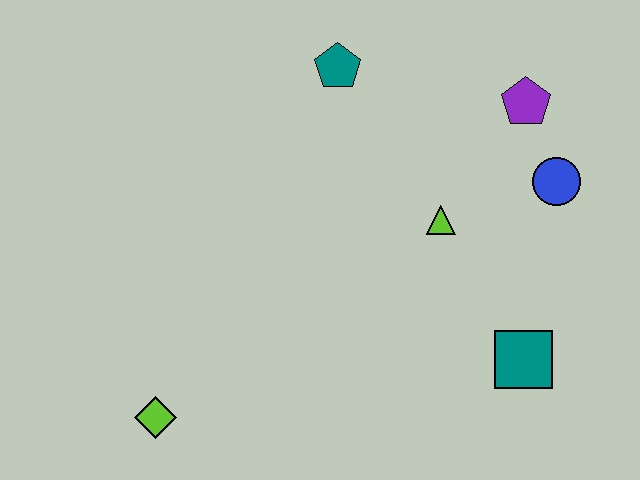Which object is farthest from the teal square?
The lime diamond is farthest from the teal square.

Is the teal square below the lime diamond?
No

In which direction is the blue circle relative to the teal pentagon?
The blue circle is to the right of the teal pentagon.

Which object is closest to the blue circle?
The purple pentagon is closest to the blue circle.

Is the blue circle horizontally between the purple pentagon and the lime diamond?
No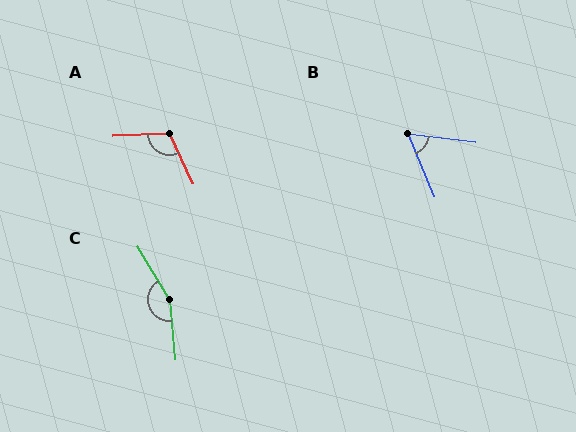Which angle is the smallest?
B, at approximately 60 degrees.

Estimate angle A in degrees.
Approximately 113 degrees.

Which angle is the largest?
C, at approximately 154 degrees.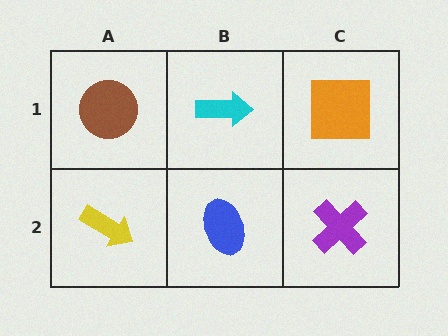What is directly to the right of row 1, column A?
A cyan arrow.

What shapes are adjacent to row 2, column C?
An orange square (row 1, column C), a blue ellipse (row 2, column B).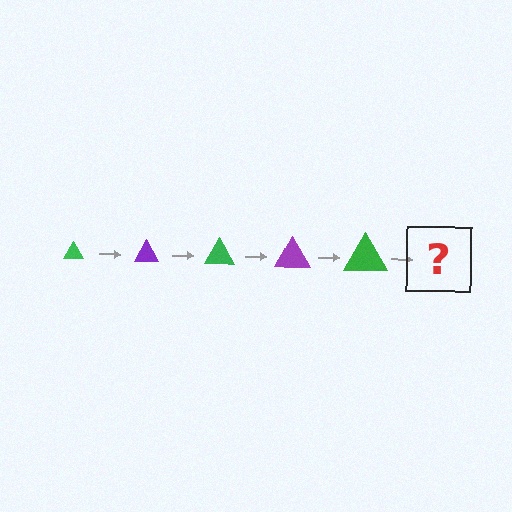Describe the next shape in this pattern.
It should be a purple triangle, larger than the previous one.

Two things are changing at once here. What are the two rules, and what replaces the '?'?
The two rules are that the triangle grows larger each step and the color cycles through green and purple. The '?' should be a purple triangle, larger than the previous one.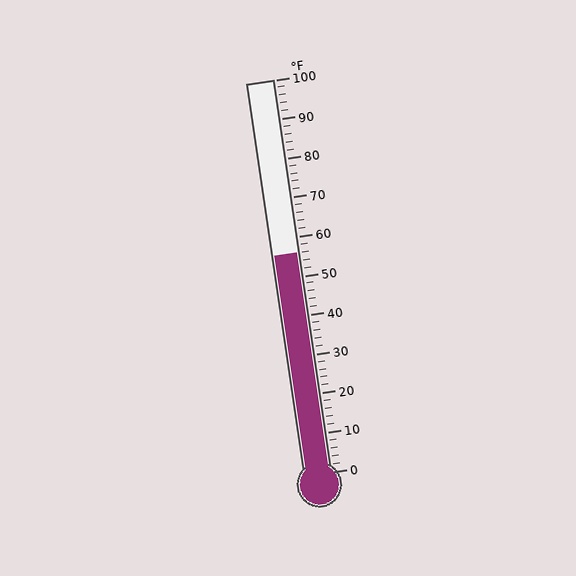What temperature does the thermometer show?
The thermometer shows approximately 56°F.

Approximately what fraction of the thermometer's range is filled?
The thermometer is filled to approximately 55% of its range.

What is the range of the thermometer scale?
The thermometer scale ranges from 0°F to 100°F.